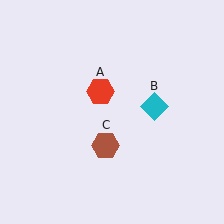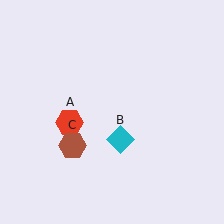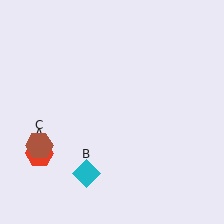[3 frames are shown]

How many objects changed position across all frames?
3 objects changed position: red hexagon (object A), cyan diamond (object B), brown hexagon (object C).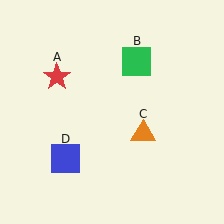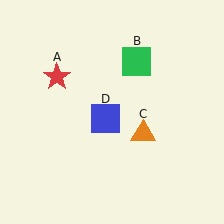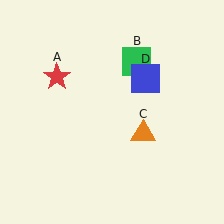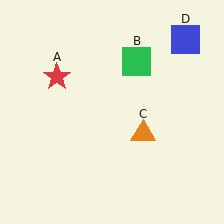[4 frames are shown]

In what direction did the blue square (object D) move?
The blue square (object D) moved up and to the right.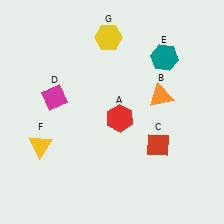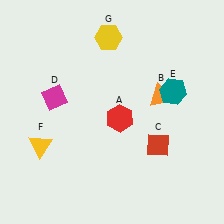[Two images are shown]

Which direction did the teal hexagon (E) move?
The teal hexagon (E) moved down.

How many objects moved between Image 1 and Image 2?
1 object moved between the two images.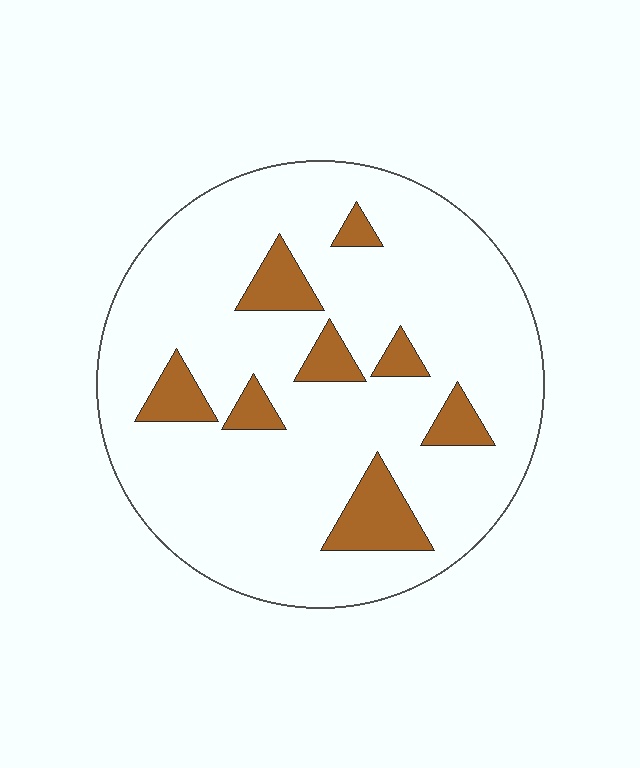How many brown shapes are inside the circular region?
8.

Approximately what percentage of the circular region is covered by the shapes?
Approximately 15%.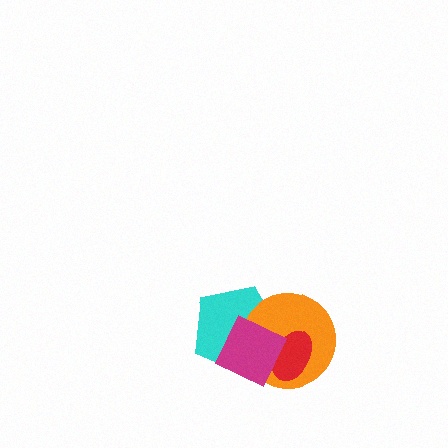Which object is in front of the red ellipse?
The magenta square is in front of the red ellipse.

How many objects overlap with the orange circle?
3 objects overlap with the orange circle.